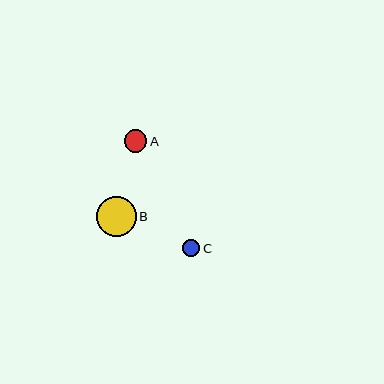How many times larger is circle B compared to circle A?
Circle B is approximately 1.7 times the size of circle A.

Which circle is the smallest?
Circle C is the smallest with a size of approximately 17 pixels.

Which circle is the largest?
Circle B is the largest with a size of approximately 40 pixels.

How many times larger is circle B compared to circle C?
Circle B is approximately 2.3 times the size of circle C.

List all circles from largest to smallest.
From largest to smallest: B, A, C.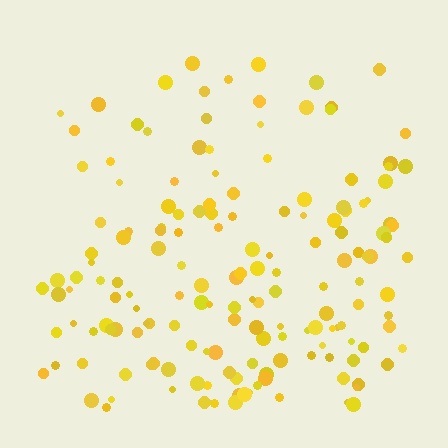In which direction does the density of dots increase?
From top to bottom, with the bottom side densest.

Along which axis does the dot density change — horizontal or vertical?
Vertical.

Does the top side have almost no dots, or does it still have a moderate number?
Still a moderate number, just noticeably fewer than the bottom.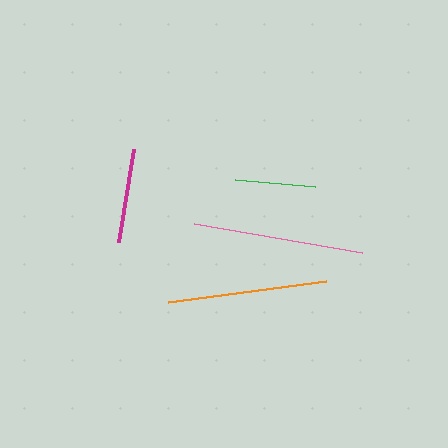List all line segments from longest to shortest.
From longest to shortest: pink, orange, magenta, green.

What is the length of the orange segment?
The orange segment is approximately 159 pixels long.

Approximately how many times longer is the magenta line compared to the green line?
The magenta line is approximately 1.2 times the length of the green line.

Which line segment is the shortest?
The green line is the shortest at approximately 81 pixels.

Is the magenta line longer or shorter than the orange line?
The orange line is longer than the magenta line.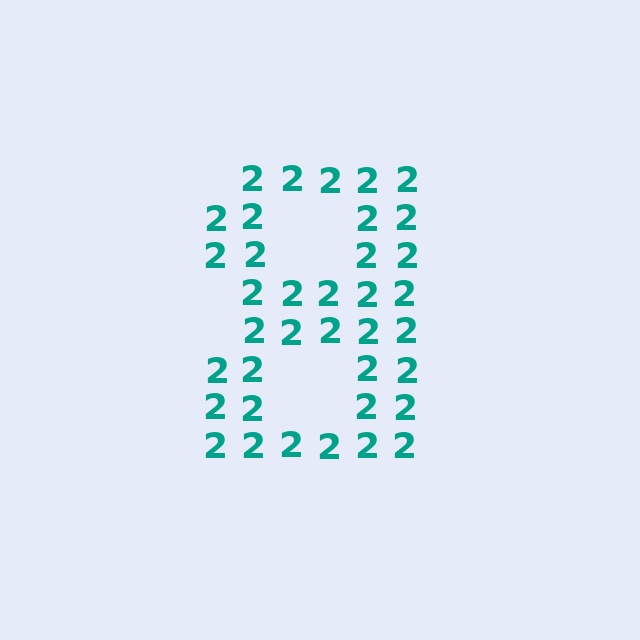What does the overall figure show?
The overall figure shows the digit 8.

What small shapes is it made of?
It is made of small digit 2's.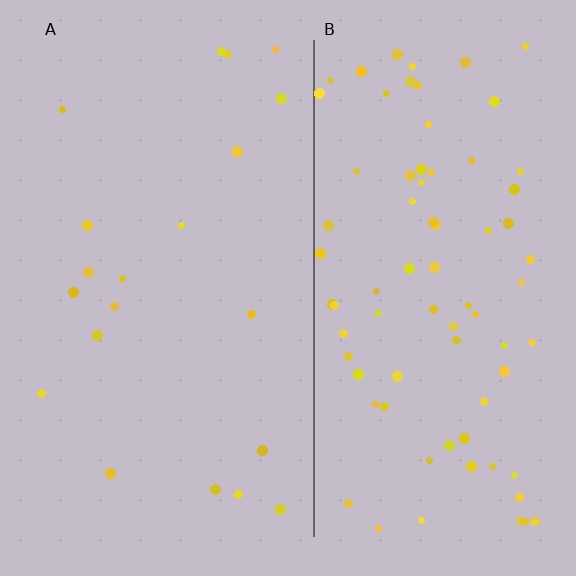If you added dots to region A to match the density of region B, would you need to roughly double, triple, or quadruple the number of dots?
Approximately quadruple.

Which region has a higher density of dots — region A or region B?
B (the right).